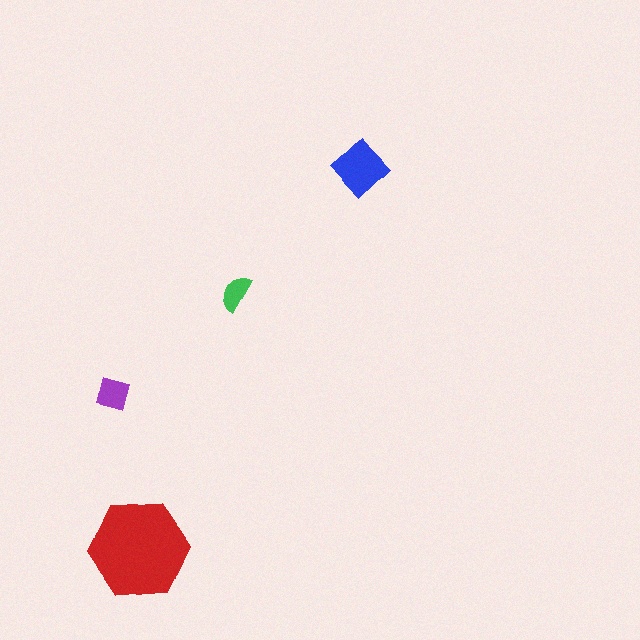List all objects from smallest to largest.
The green semicircle, the purple diamond, the blue diamond, the red hexagon.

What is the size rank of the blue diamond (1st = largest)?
2nd.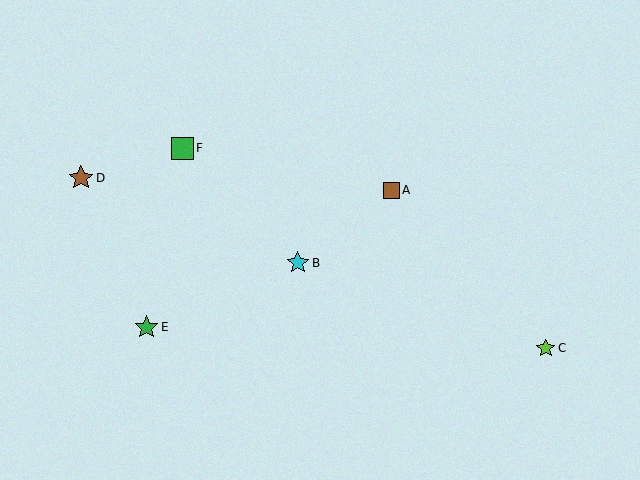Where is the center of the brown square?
The center of the brown square is at (392, 190).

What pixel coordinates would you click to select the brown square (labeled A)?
Click at (392, 190) to select the brown square A.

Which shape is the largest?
The brown star (labeled D) is the largest.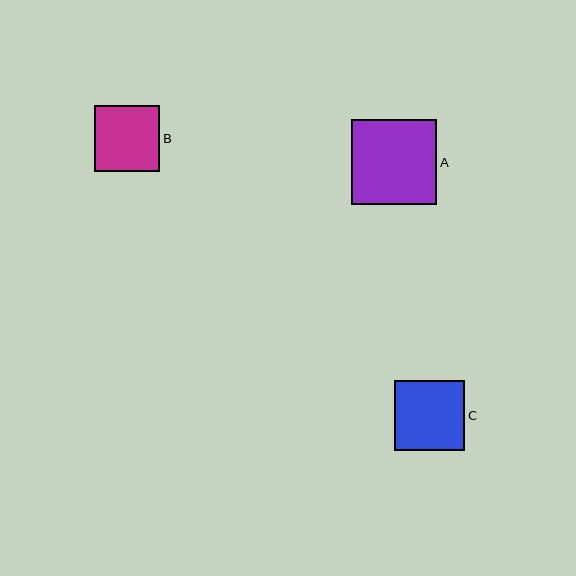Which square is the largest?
Square A is the largest with a size of approximately 85 pixels.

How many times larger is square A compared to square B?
Square A is approximately 1.3 times the size of square B.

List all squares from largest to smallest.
From largest to smallest: A, C, B.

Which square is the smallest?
Square B is the smallest with a size of approximately 66 pixels.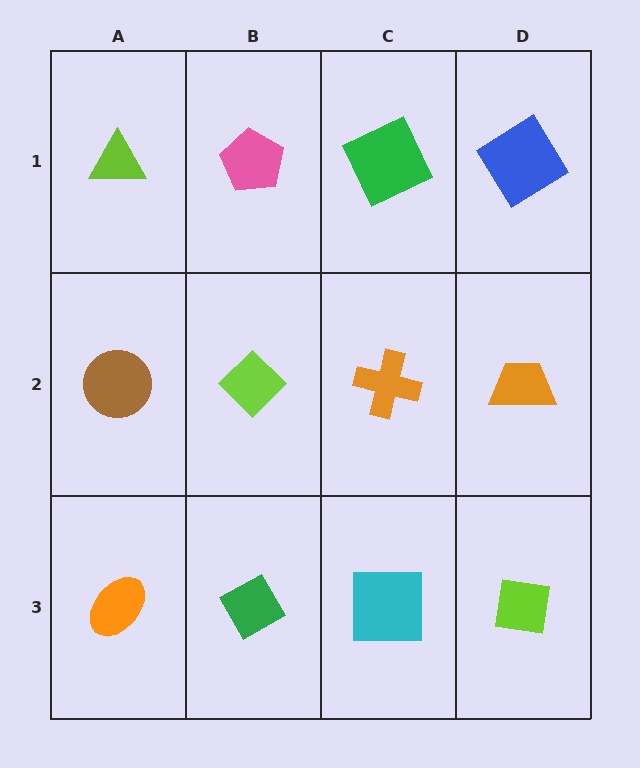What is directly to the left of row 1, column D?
A green square.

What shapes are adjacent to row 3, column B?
A lime diamond (row 2, column B), an orange ellipse (row 3, column A), a cyan square (row 3, column C).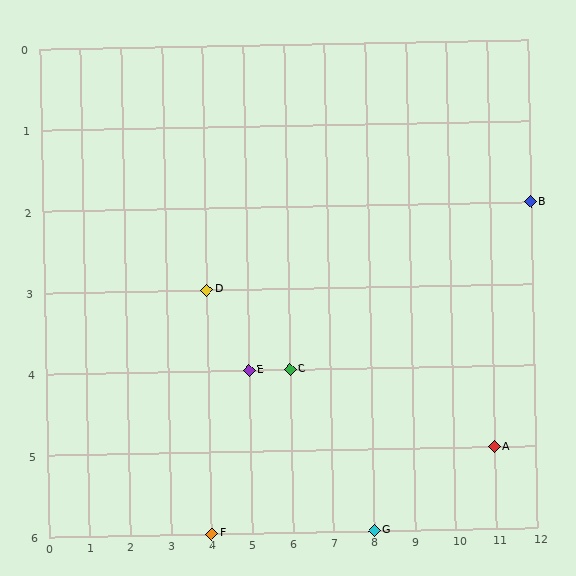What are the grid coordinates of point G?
Point G is at grid coordinates (8, 6).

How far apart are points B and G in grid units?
Points B and G are 4 columns and 4 rows apart (about 5.7 grid units diagonally).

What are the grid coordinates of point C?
Point C is at grid coordinates (6, 4).